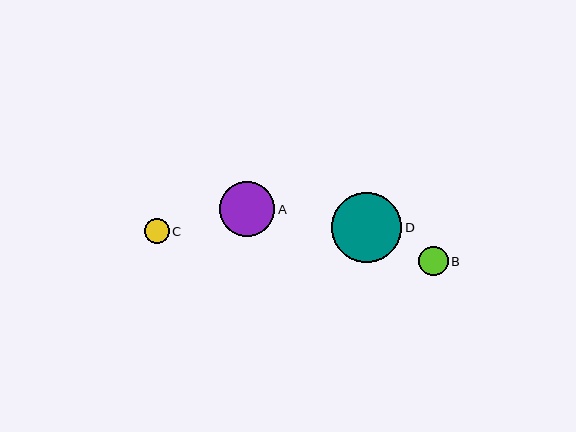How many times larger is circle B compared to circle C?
Circle B is approximately 1.2 times the size of circle C.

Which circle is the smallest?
Circle C is the smallest with a size of approximately 25 pixels.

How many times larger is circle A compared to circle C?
Circle A is approximately 2.2 times the size of circle C.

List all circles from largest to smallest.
From largest to smallest: D, A, B, C.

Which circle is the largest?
Circle D is the largest with a size of approximately 70 pixels.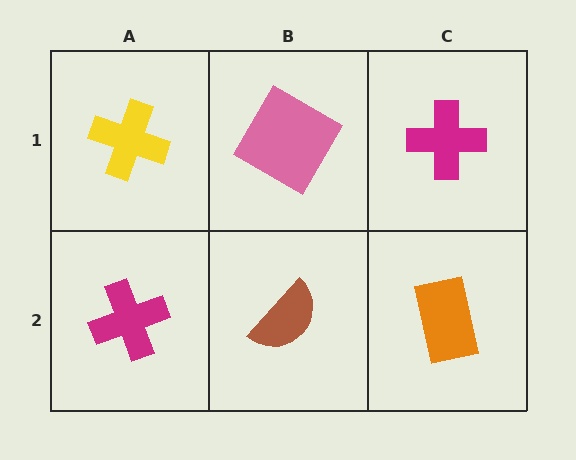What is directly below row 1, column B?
A brown semicircle.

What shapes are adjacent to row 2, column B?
A pink diamond (row 1, column B), a magenta cross (row 2, column A), an orange rectangle (row 2, column C).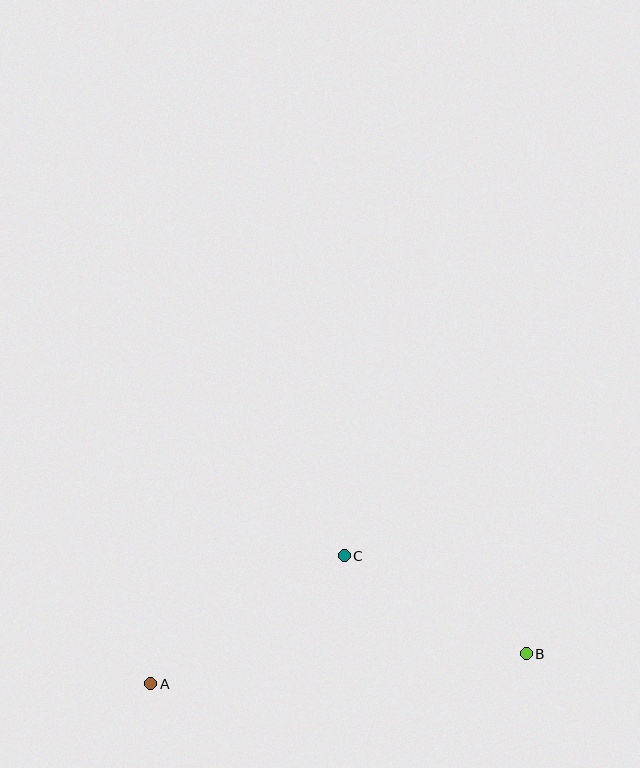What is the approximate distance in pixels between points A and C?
The distance between A and C is approximately 232 pixels.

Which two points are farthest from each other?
Points A and B are farthest from each other.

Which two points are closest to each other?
Points B and C are closest to each other.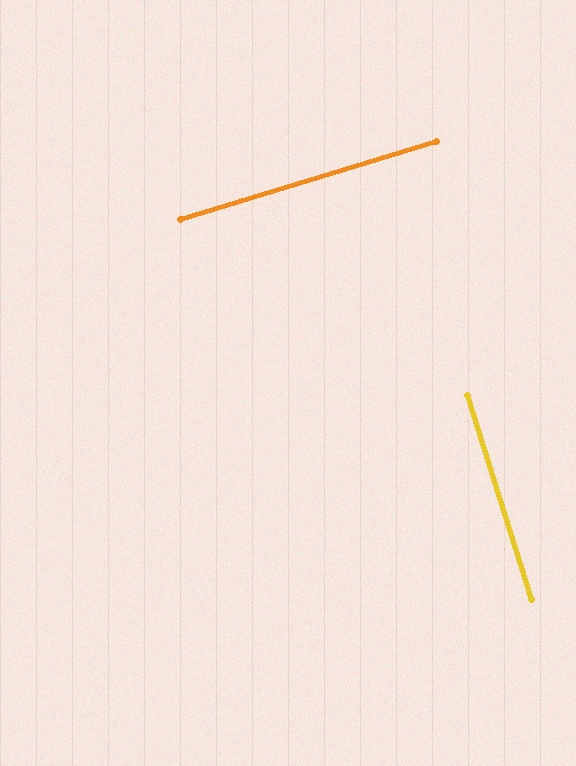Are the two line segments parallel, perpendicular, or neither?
Perpendicular — they meet at approximately 89°.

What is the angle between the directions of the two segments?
Approximately 89 degrees.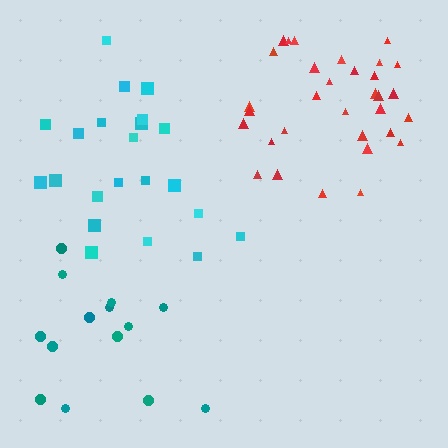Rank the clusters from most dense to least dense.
red, cyan, teal.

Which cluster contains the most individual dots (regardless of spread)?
Red (32).